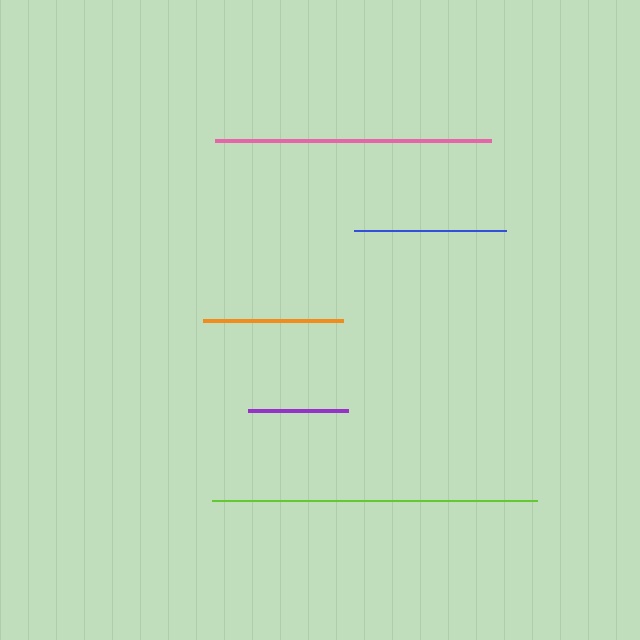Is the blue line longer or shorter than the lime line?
The lime line is longer than the blue line.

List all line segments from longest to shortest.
From longest to shortest: lime, pink, blue, orange, purple.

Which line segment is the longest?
The lime line is the longest at approximately 326 pixels.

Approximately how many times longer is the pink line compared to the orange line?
The pink line is approximately 2.0 times the length of the orange line.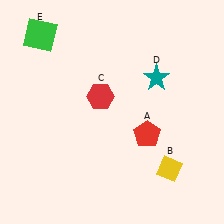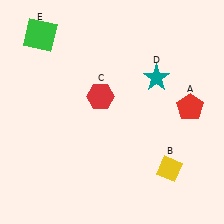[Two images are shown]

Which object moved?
The red pentagon (A) moved right.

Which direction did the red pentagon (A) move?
The red pentagon (A) moved right.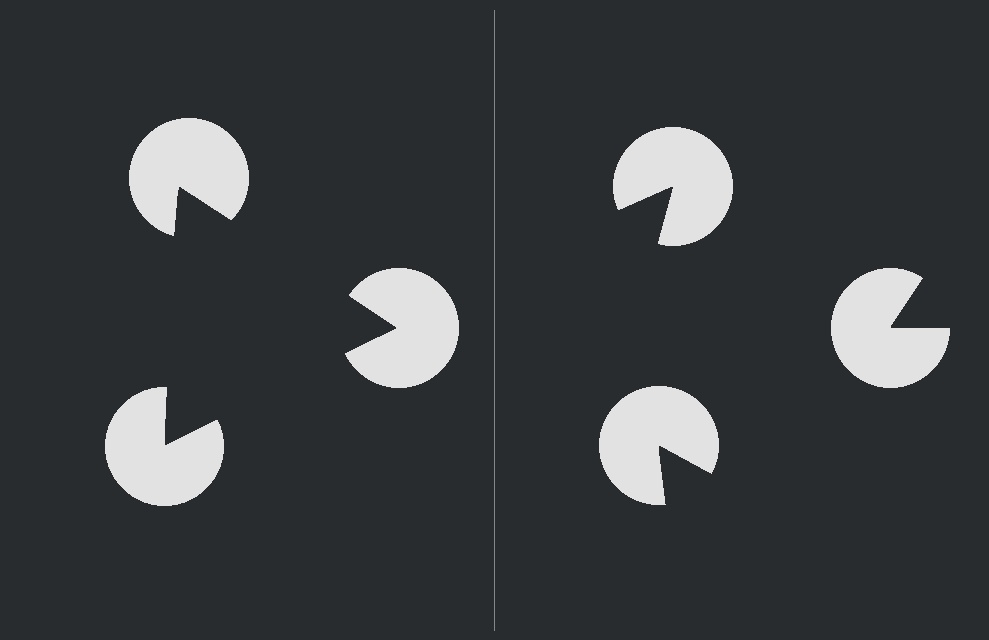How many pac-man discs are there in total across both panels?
6 — 3 on each side.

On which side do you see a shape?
An illusory triangle appears on the left side. On the right side the wedge cuts are rotated, so no coherent shape forms.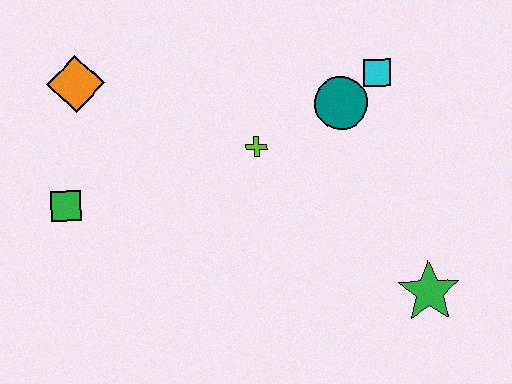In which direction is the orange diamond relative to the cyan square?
The orange diamond is to the left of the cyan square.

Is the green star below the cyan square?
Yes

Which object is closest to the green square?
The orange diamond is closest to the green square.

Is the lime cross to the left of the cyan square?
Yes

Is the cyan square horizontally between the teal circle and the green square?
No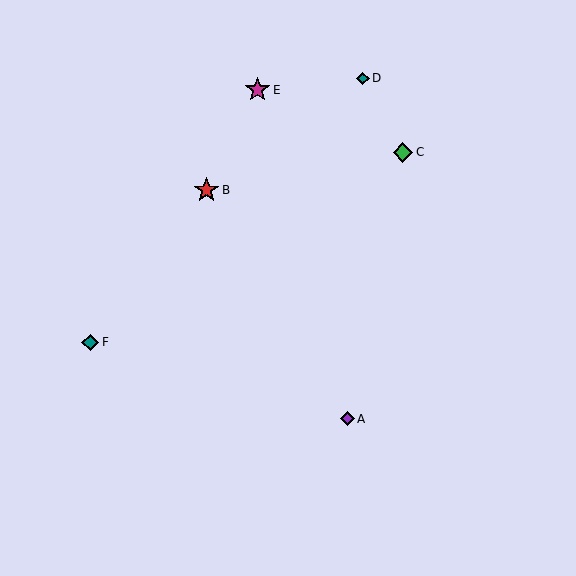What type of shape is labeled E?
Shape E is a magenta star.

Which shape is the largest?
The red star (labeled B) is the largest.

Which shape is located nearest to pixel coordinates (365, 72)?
The teal diamond (labeled D) at (363, 78) is nearest to that location.